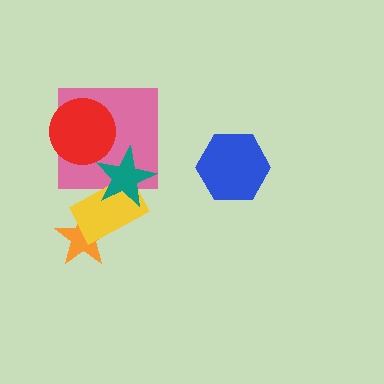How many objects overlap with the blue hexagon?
0 objects overlap with the blue hexagon.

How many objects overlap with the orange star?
1 object overlaps with the orange star.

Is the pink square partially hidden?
Yes, it is partially covered by another shape.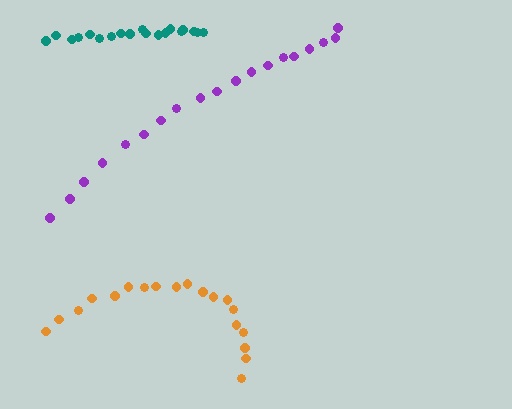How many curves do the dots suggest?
There are 3 distinct paths.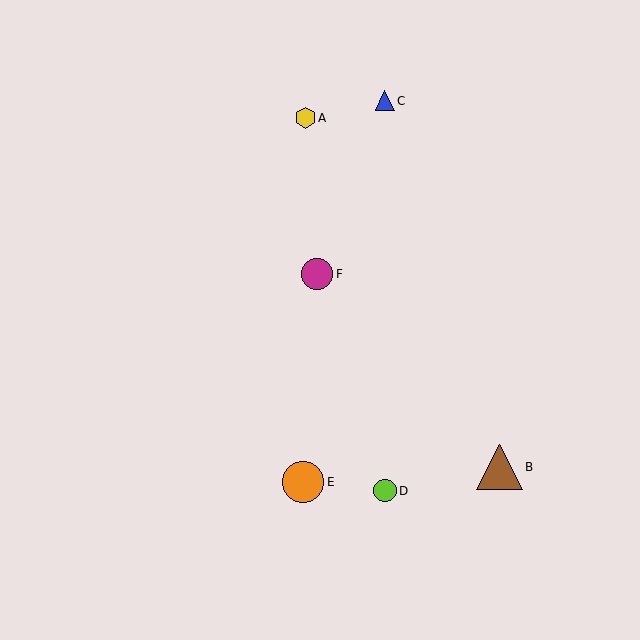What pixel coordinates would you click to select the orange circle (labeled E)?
Click at (303, 482) to select the orange circle E.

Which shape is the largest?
The brown triangle (labeled B) is the largest.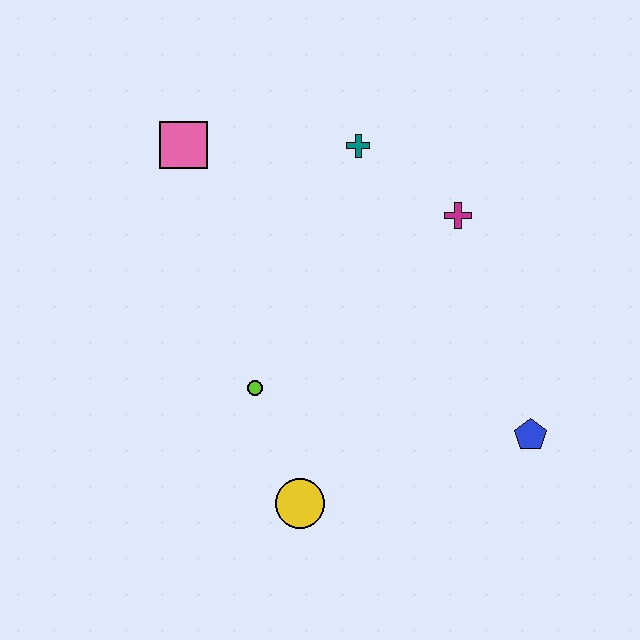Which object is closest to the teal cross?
The magenta cross is closest to the teal cross.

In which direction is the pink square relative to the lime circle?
The pink square is above the lime circle.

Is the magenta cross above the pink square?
No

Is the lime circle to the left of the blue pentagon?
Yes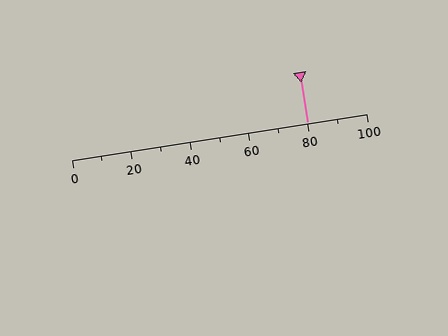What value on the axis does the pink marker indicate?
The marker indicates approximately 80.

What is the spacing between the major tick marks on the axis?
The major ticks are spaced 20 apart.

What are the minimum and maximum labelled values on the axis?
The axis runs from 0 to 100.